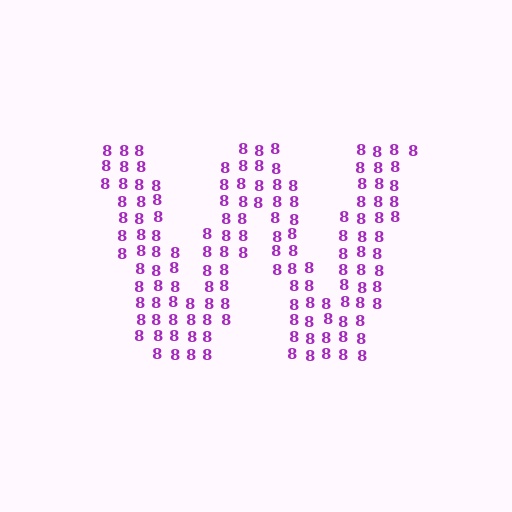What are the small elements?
The small elements are digit 8's.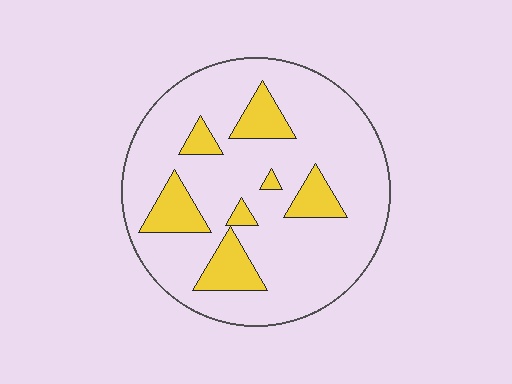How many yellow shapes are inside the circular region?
7.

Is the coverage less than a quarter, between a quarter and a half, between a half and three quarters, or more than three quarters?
Less than a quarter.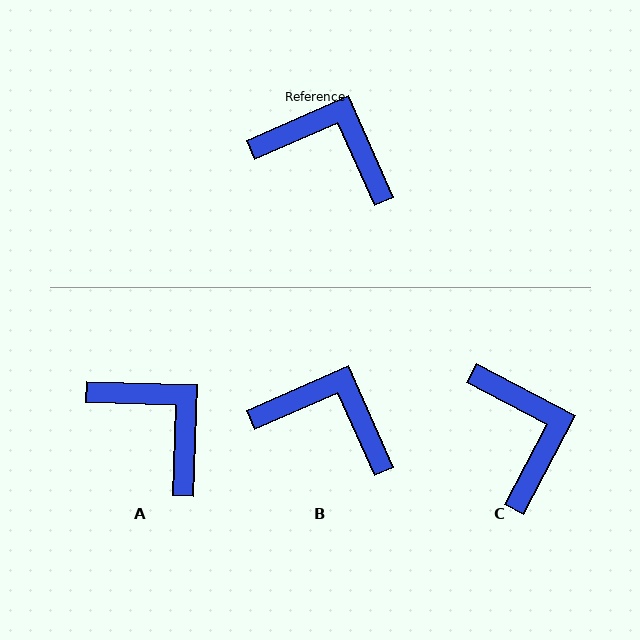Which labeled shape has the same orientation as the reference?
B.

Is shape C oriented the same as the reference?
No, it is off by about 51 degrees.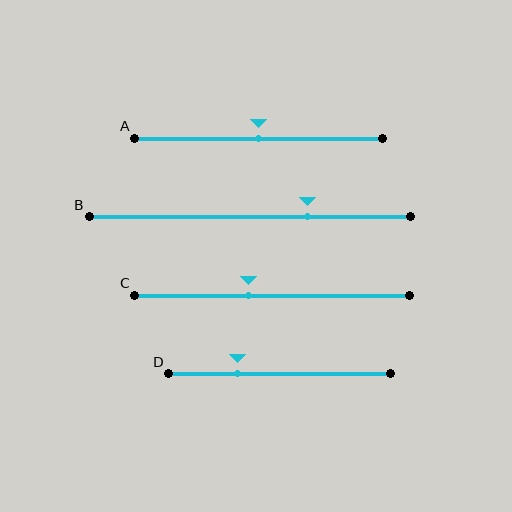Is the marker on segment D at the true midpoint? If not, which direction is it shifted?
No, the marker on segment D is shifted to the left by about 19% of the segment length.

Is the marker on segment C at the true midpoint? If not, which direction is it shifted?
No, the marker on segment C is shifted to the left by about 9% of the segment length.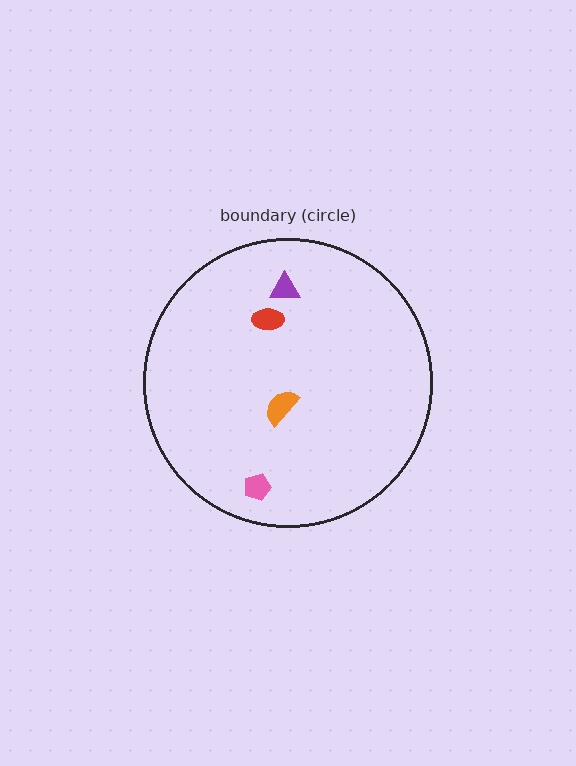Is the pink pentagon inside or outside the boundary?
Inside.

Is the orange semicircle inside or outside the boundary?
Inside.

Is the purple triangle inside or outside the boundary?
Inside.